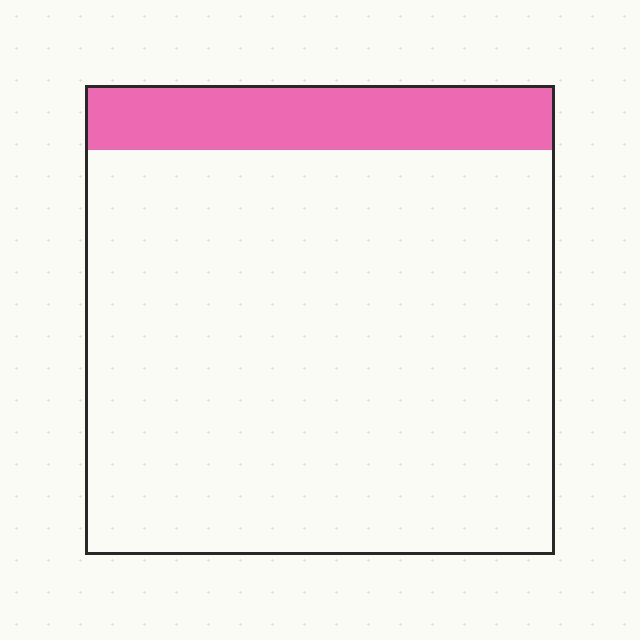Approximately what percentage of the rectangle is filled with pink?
Approximately 15%.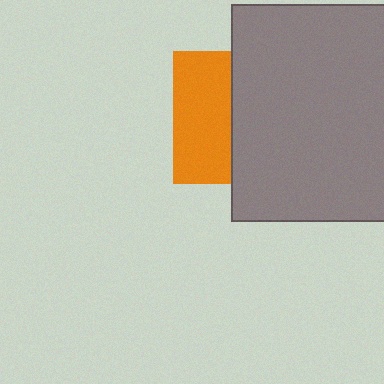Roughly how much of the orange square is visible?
A small part of it is visible (roughly 43%).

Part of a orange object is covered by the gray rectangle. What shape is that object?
It is a square.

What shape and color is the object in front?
The object in front is a gray rectangle.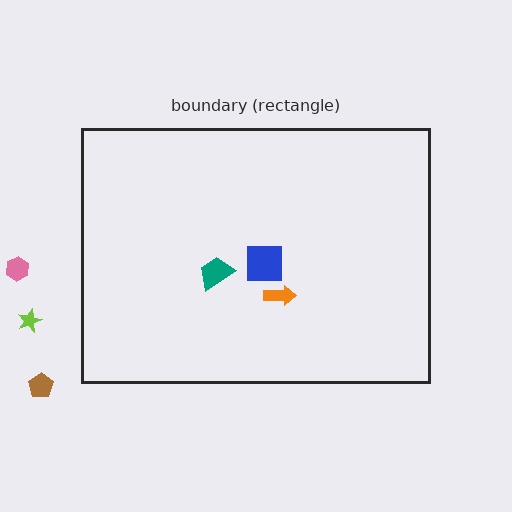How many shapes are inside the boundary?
3 inside, 3 outside.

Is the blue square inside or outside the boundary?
Inside.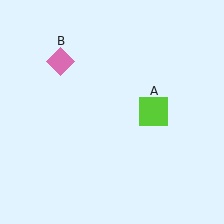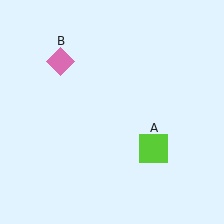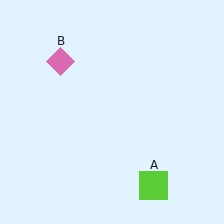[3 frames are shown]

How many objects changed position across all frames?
1 object changed position: lime square (object A).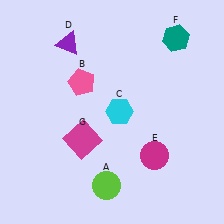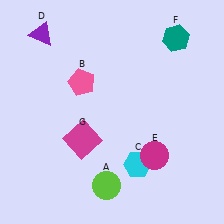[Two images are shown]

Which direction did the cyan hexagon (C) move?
The cyan hexagon (C) moved down.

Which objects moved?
The objects that moved are: the cyan hexagon (C), the purple triangle (D).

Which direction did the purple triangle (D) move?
The purple triangle (D) moved left.